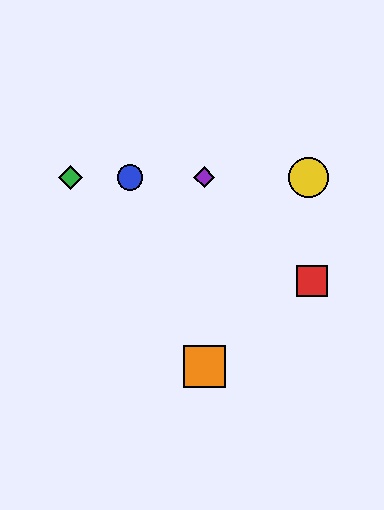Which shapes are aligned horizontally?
The blue circle, the green diamond, the yellow circle, the purple diamond are aligned horizontally.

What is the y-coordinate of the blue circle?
The blue circle is at y≈177.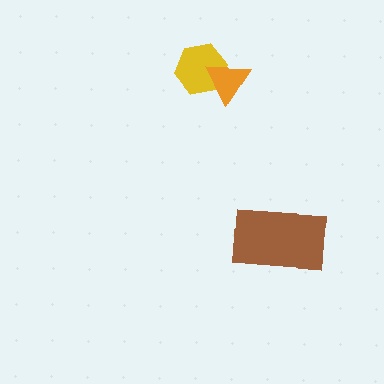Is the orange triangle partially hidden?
No, no other shape covers it.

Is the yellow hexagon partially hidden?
Yes, it is partially covered by another shape.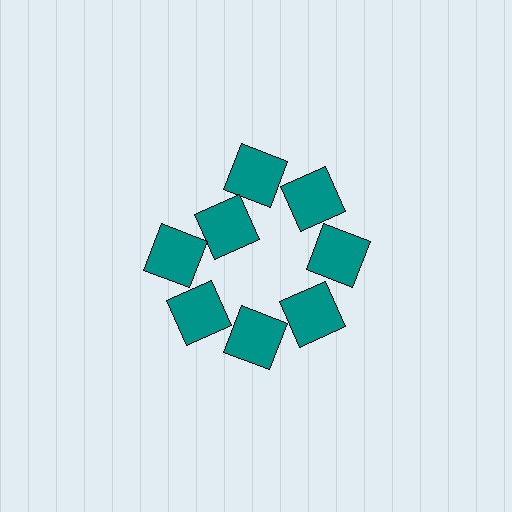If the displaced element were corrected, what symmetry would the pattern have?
It would have 8-fold rotational symmetry — the pattern would map onto itself every 45 degrees.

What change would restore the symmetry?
The symmetry would be restored by moving it outward, back onto the ring so that all 8 squares sit at equal angles and equal distance from the center.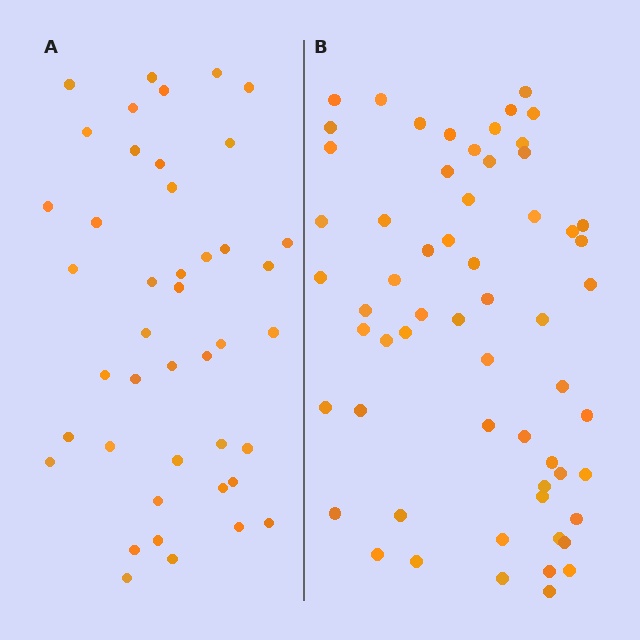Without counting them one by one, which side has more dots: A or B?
Region B (the right region) has more dots.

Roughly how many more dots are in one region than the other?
Region B has approximately 15 more dots than region A.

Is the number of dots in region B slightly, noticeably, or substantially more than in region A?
Region B has noticeably more, but not dramatically so. The ratio is roughly 1.4 to 1.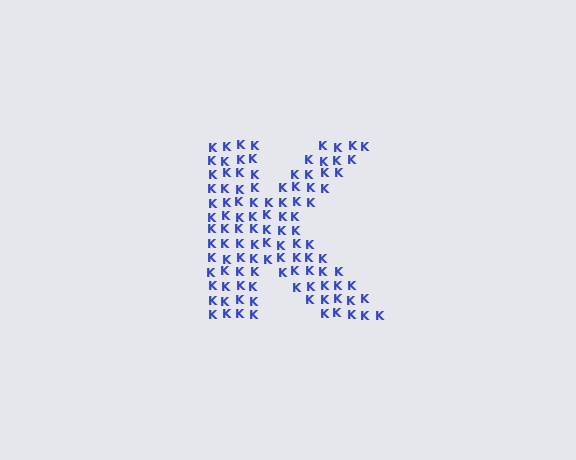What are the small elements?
The small elements are letter K's.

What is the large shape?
The large shape is the letter K.